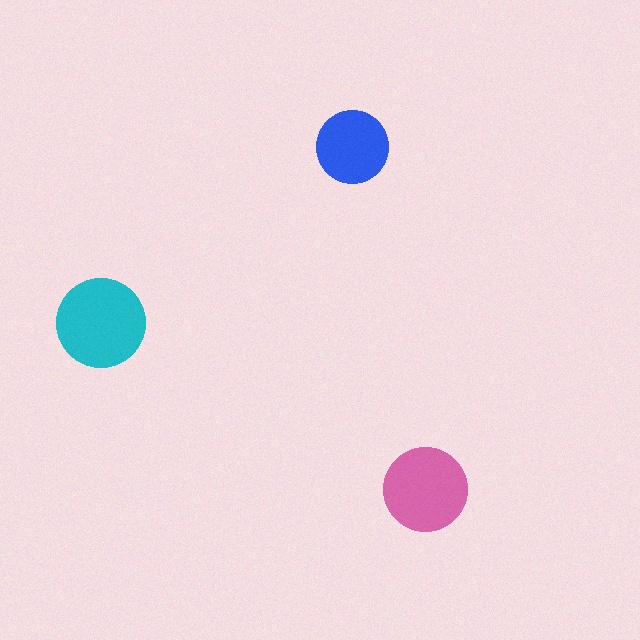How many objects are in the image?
There are 3 objects in the image.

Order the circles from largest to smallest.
the cyan one, the pink one, the blue one.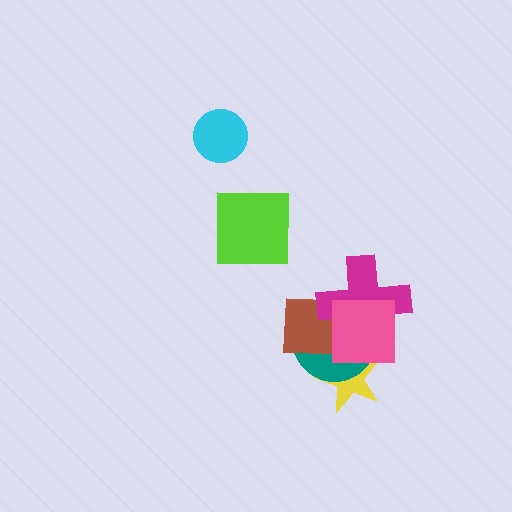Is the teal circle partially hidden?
Yes, it is partially covered by another shape.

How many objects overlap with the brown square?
2 objects overlap with the brown square.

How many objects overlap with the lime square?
0 objects overlap with the lime square.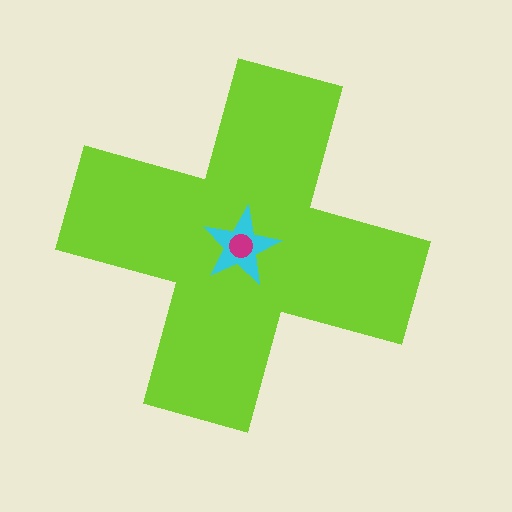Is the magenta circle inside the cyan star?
Yes.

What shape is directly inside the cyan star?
The magenta circle.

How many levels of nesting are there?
3.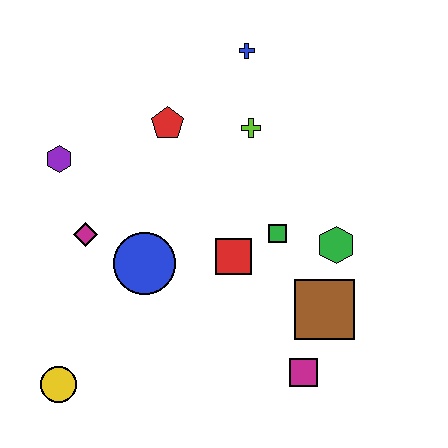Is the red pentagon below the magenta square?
No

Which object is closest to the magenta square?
The brown square is closest to the magenta square.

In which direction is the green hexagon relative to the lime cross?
The green hexagon is below the lime cross.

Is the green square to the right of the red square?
Yes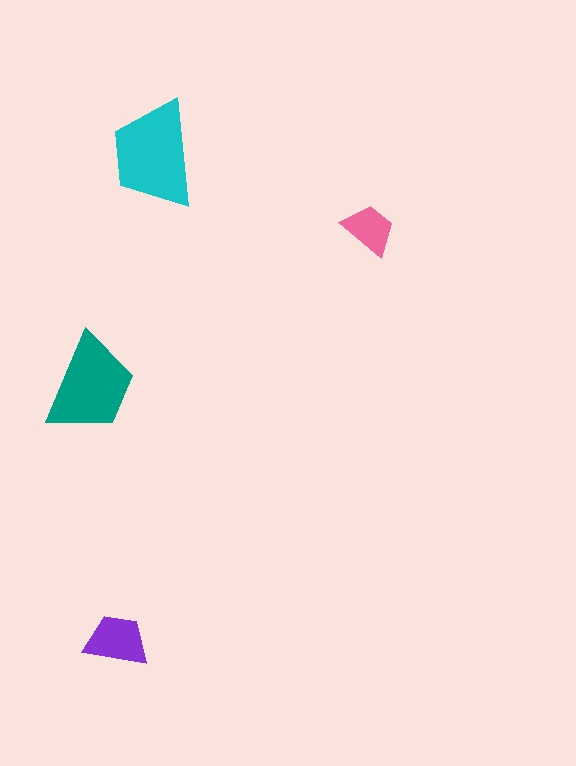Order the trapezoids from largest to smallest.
the cyan one, the teal one, the purple one, the pink one.